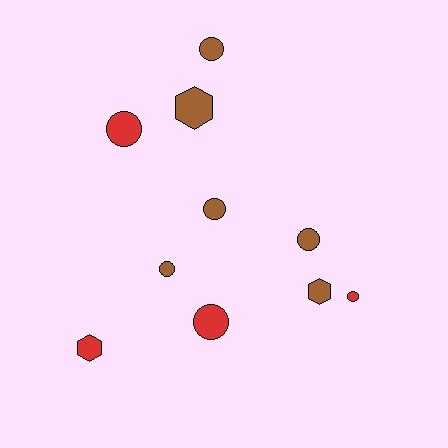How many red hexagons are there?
There is 1 red hexagon.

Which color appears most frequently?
Brown, with 6 objects.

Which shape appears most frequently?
Circle, with 7 objects.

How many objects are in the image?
There are 10 objects.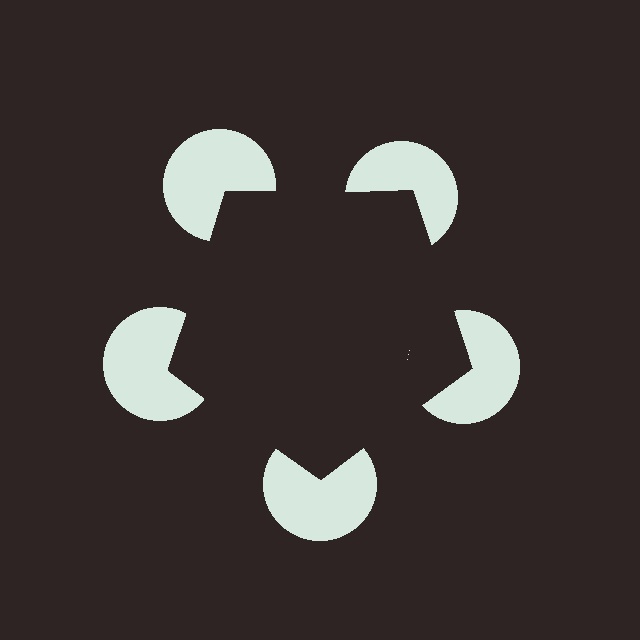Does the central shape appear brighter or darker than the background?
It typically appears slightly darker than the background, even though no actual brightness change is drawn.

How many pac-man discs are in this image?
There are 5 — one at each vertex of the illusory pentagon.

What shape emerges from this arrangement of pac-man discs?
An illusory pentagon — its edges are inferred from the aligned wedge cuts in the pac-man discs, not physically drawn.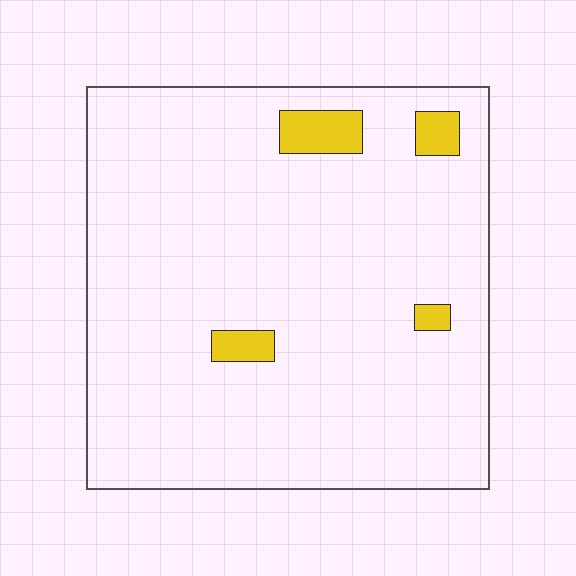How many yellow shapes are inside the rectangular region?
4.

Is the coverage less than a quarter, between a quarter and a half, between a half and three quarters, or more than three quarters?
Less than a quarter.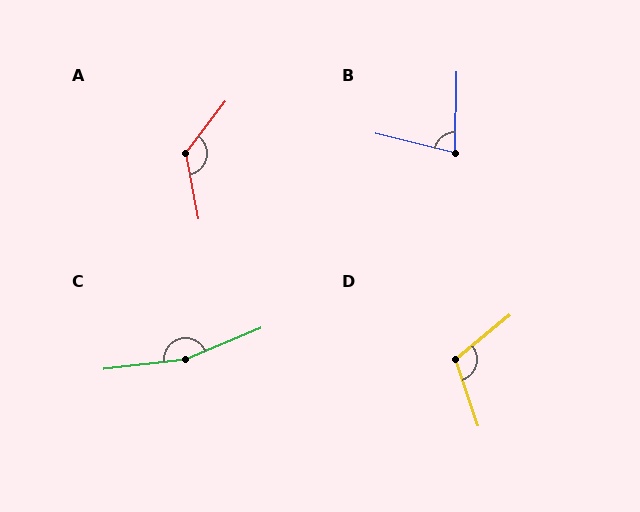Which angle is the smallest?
B, at approximately 78 degrees.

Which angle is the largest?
C, at approximately 164 degrees.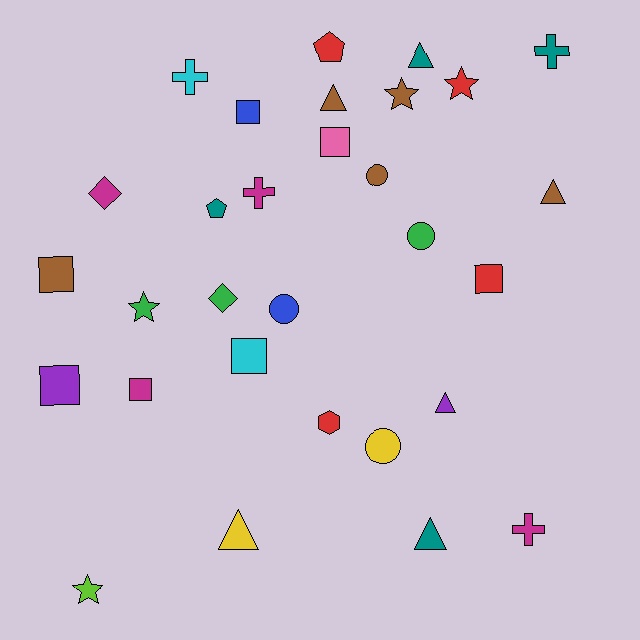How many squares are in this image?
There are 7 squares.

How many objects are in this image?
There are 30 objects.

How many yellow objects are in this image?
There are 2 yellow objects.